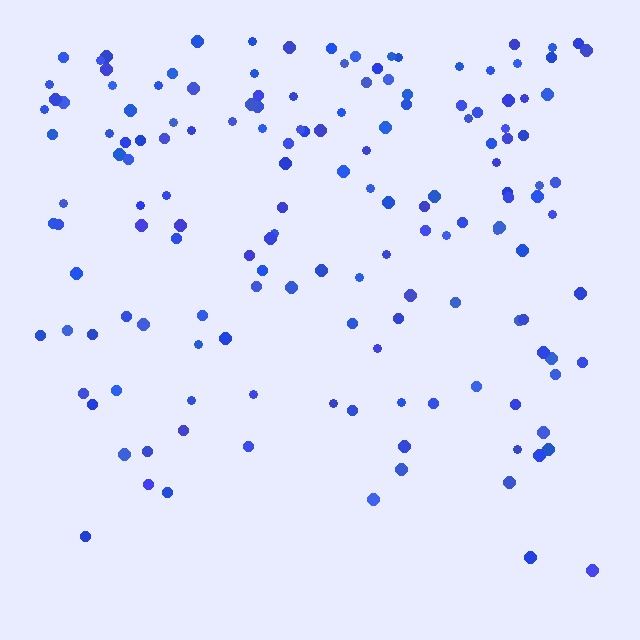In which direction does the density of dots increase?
From bottom to top, with the top side densest.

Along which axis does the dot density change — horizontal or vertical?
Vertical.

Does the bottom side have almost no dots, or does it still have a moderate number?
Still a moderate number, just noticeably fewer than the top.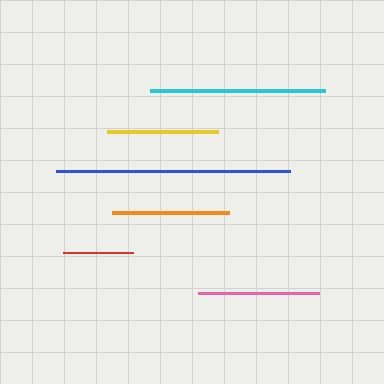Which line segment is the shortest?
The red line is the shortest at approximately 71 pixels.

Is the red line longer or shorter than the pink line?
The pink line is longer than the red line.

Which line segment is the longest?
The blue line is the longest at approximately 235 pixels.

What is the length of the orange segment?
The orange segment is approximately 117 pixels long.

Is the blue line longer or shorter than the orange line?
The blue line is longer than the orange line.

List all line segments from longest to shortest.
From longest to shortest: blue, cyan, pink, orange, yellow, red.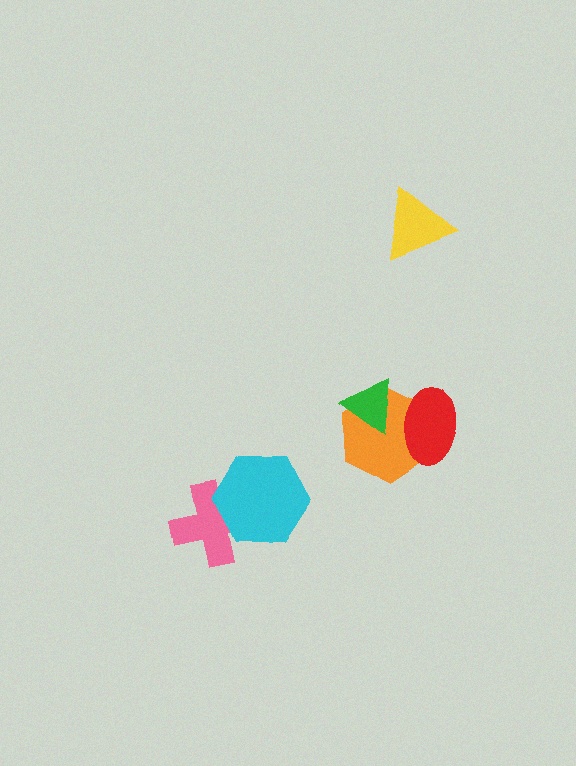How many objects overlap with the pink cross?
1 object overlaps with the pink cross.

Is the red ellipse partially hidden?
Yes, it is partially covered by another shape.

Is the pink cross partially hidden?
Yes, it is partially covered by another shape.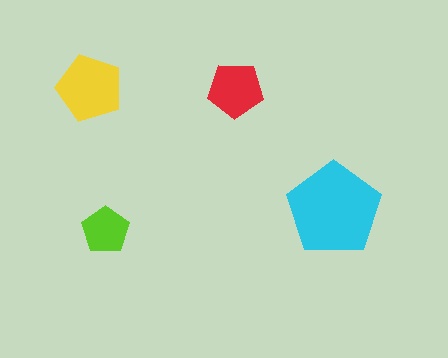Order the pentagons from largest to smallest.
the cyan one, the yellow one, the red one, the lime one.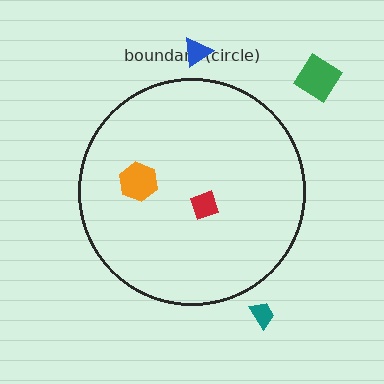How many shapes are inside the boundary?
2 inside, 3 outside.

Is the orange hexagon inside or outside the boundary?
Inside.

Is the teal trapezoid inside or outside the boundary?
Outside.